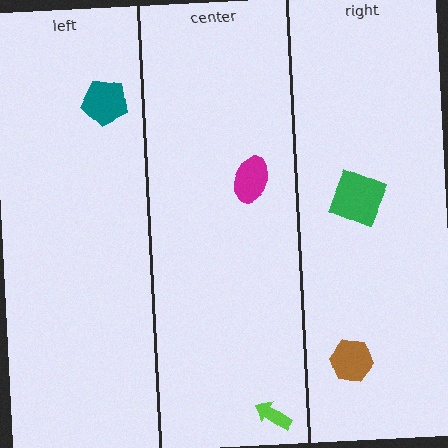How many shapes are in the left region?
1.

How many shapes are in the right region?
2.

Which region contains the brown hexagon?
The right region.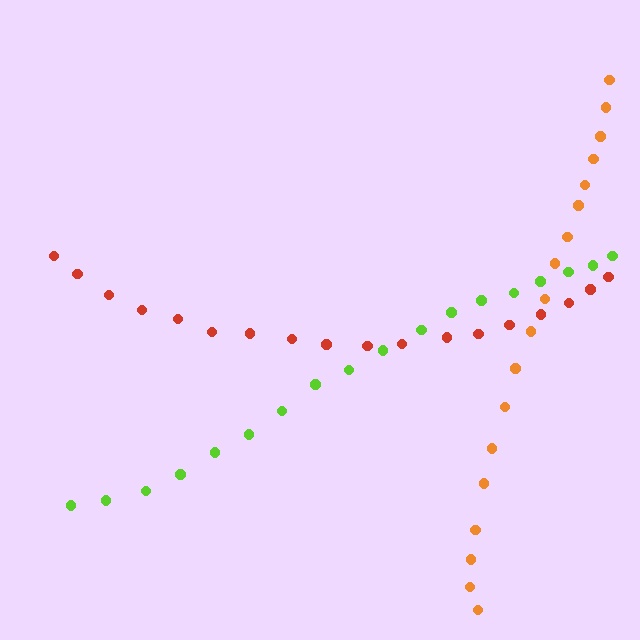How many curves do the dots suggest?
There are 3 distinct paths.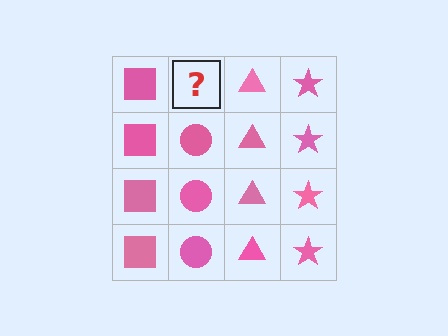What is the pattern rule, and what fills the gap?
The rule is that each column has a consistent shape. The gap should be filled with a pink circle.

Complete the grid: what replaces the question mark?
The question mark should be replaced with a pink circle.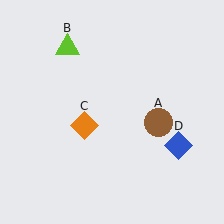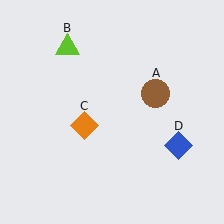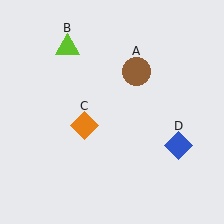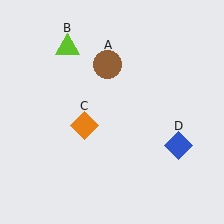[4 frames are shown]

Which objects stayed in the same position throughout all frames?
Lime triangle (object B) and orange diamond (object C) and blue diamond (object D) remained stationary.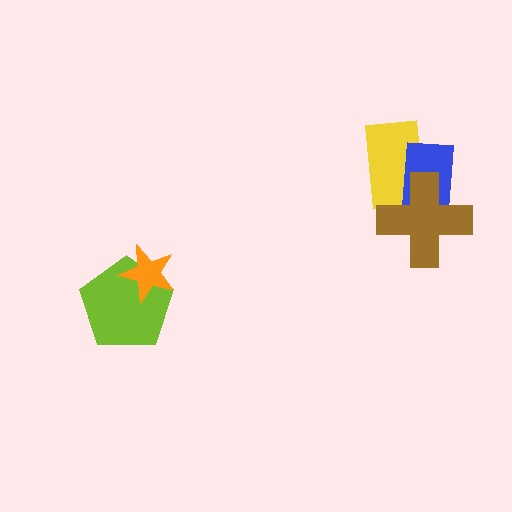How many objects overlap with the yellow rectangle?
2 objects overlap with the yellow rectangle.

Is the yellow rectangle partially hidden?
Yes, it is partially covered by another shape.